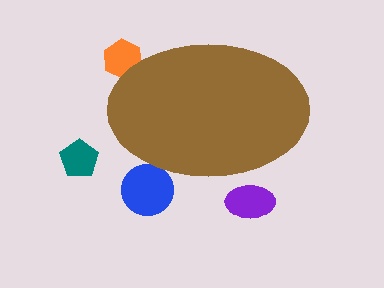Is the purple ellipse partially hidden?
Yes, the purple ellipse is partially hidden behind the brown ellipse.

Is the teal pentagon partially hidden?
No, the teal pentagon is fully visible.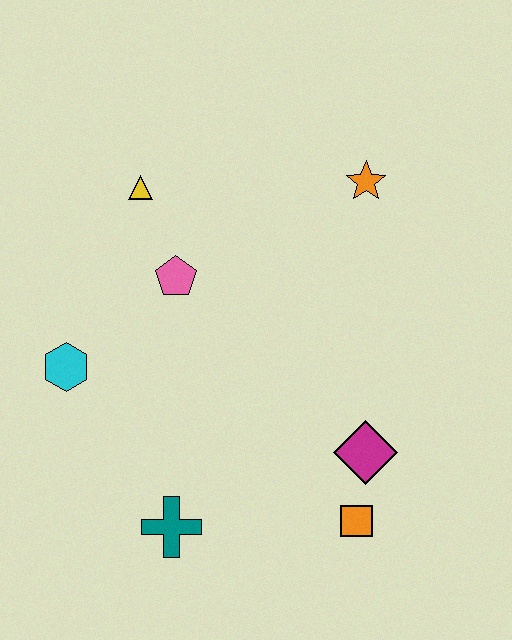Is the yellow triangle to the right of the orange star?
No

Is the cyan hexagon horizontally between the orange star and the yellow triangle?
No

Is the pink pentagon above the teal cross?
Yes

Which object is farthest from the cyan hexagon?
The orange star is farthest from the cyan hexagon.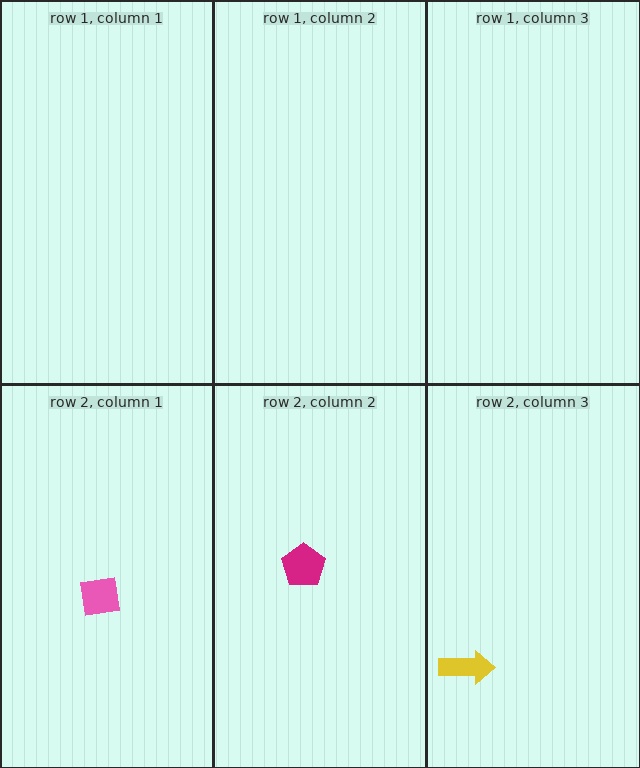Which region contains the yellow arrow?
The row 2, column 3 region.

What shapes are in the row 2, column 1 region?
The pink square.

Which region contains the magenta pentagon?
The row 2, column 2 region.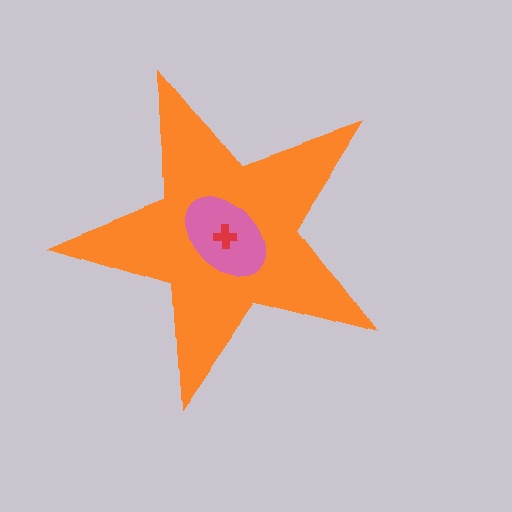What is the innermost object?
The red cross.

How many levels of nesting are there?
3.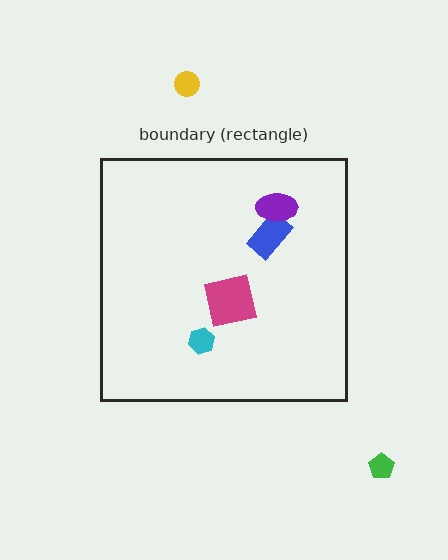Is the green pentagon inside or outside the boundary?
Outside.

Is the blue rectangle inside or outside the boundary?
Inside.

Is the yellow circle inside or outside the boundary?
Outside.